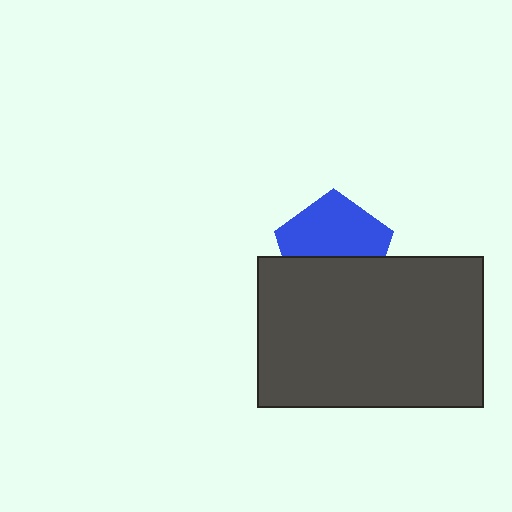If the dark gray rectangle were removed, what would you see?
You would see the complete blue pentagon.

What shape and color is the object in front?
The object in front is a dark gray rectangle.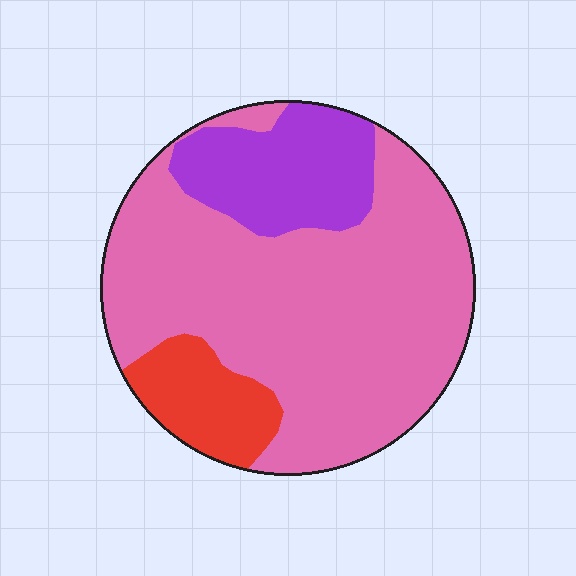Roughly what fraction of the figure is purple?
Purple takes up about one fifth (1/5) of the figure.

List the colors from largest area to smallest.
From largest to smallest: pink, purple, red.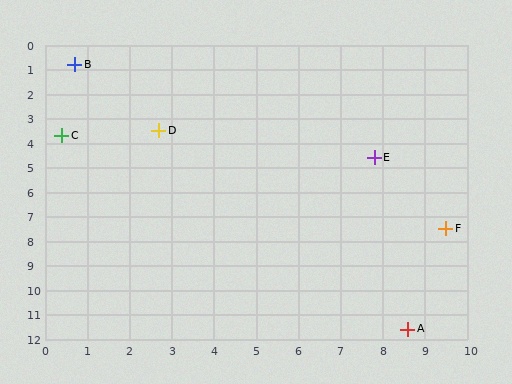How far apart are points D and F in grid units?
Points D and F are about 7.9 grid units apart.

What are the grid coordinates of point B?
Point B is at approximately (0.7, 0.8).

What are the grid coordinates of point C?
Point C is at approximately (0.4, 3.7).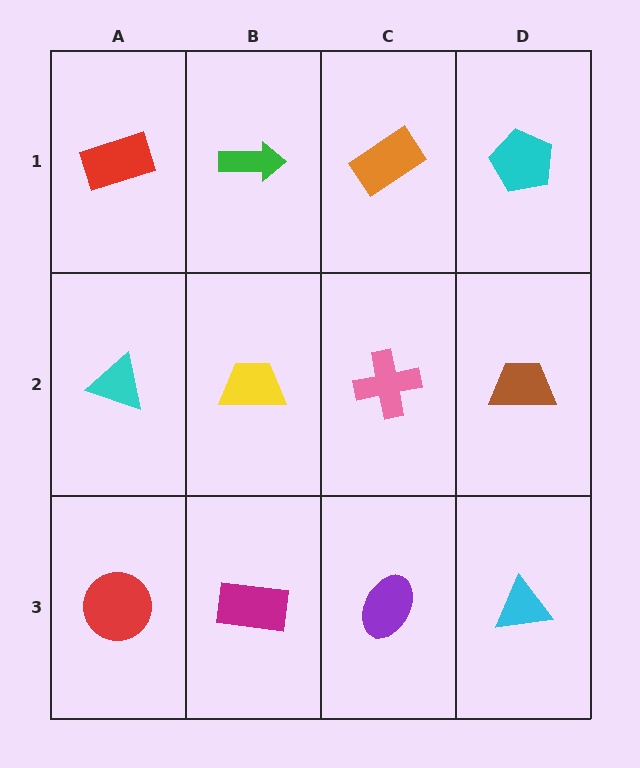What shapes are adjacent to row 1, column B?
A yellow trapezoid (row 2, column B), a red rectangle (row 1, column A), an orange rectangle (row 1, column C).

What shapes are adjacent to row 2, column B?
A green arrow (row 1, column B), a magenta rectangle (row 3, column B), a cyan triangle (row 2, column A), a pink cross (row 2, column C).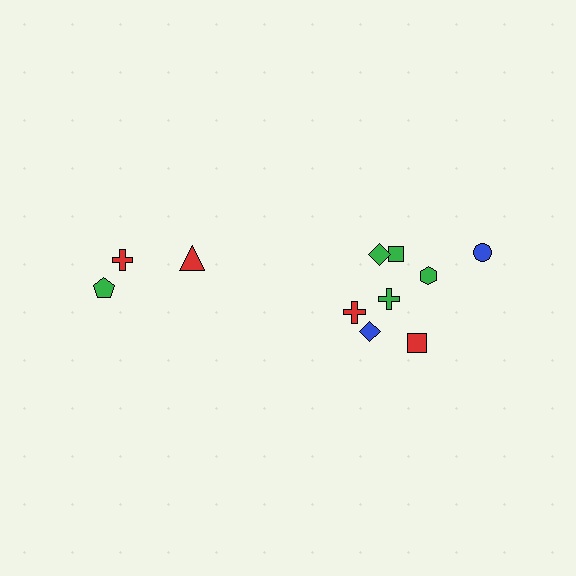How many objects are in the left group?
There are 3 objects.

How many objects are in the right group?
There are 8 objects.